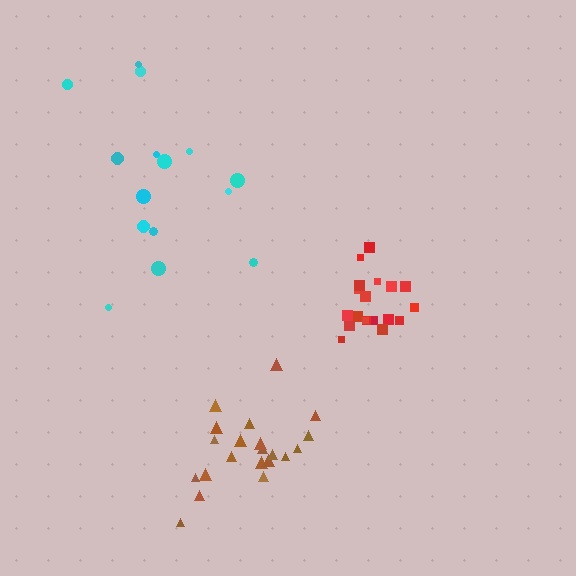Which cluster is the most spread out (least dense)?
Cyan.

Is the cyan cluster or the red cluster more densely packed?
Red.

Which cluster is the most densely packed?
Red.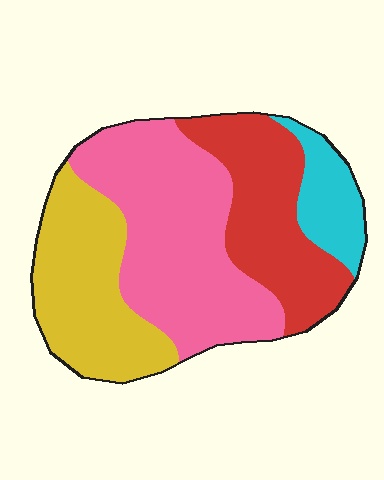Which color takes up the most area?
Pink, at roughly 40%.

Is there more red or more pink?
Pink.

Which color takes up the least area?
Cyan, at roughly 10%.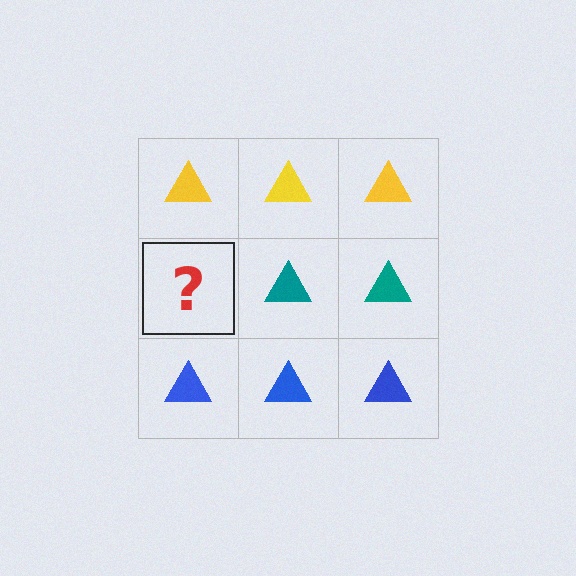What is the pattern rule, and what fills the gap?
The rule is that each row has a consistent color. The gap should be filled with a teal triangle.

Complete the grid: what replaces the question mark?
The question mark should be replaced with a teal triangle.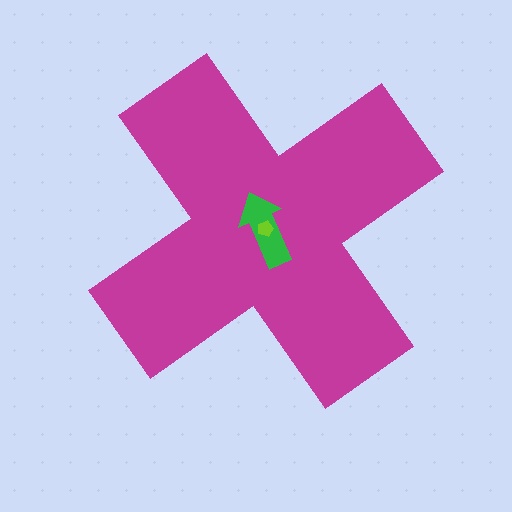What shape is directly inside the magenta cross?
The green arrow.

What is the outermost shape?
The magenta cross.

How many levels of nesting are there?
3.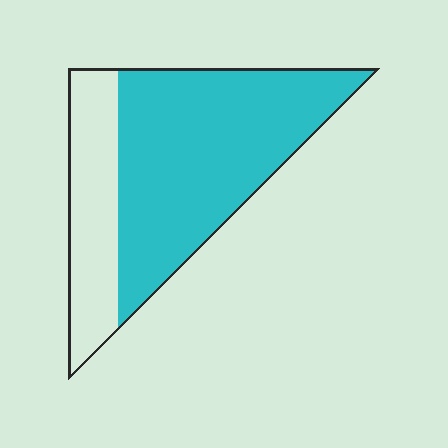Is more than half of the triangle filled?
Yes.